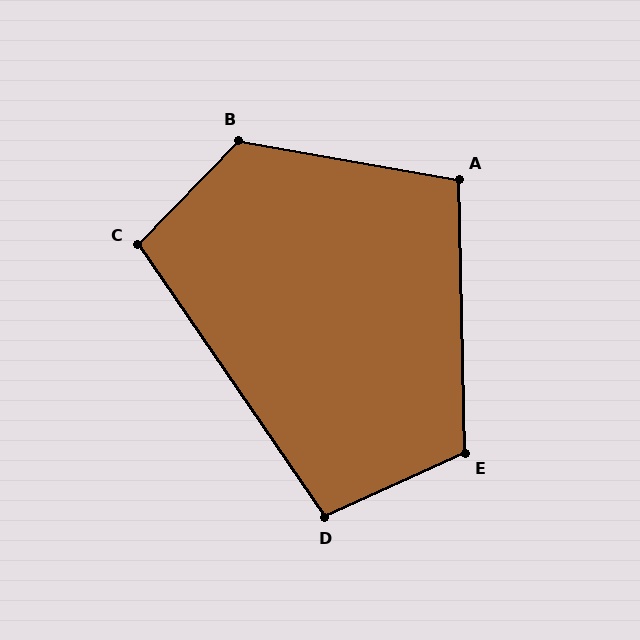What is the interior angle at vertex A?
Approximately 101 degrees (obtuse).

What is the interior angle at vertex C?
Approximately 102 degrees (obtuse).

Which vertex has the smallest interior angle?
D, at approximately 100 degrees.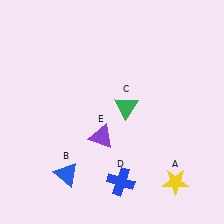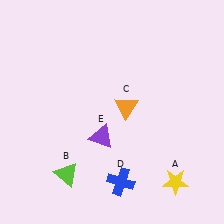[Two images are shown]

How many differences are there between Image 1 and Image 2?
There are 2 differences between the two images.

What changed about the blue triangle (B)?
In Image 1, B is blue. In Image 2, it changed to lime.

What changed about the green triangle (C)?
In Image 1, C is green. In Image 2, it changed to orange.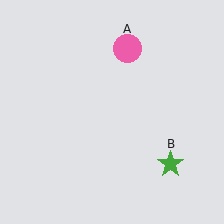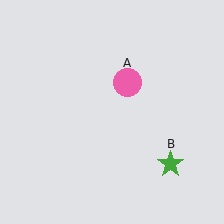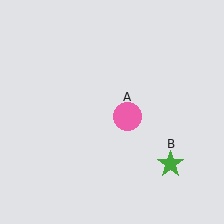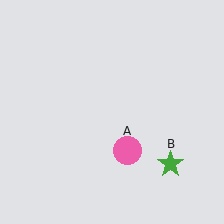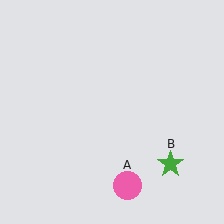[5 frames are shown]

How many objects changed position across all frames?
1 object changed position: pink circle (object A).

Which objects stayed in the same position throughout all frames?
Green star (object B) remained stationary.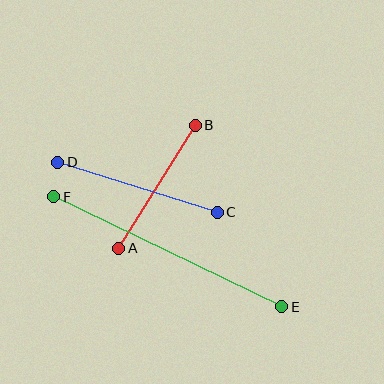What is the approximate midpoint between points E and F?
The midpoint is at approximately (168, 252) pixels.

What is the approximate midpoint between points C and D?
The midpoint is at approximately (137, 187) pixels.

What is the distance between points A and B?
The distance is approximately 145 pixels.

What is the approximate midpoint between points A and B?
The midpoint is at approximately (157, 187) pixels.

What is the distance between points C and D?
The distance is approximately 167 pixels.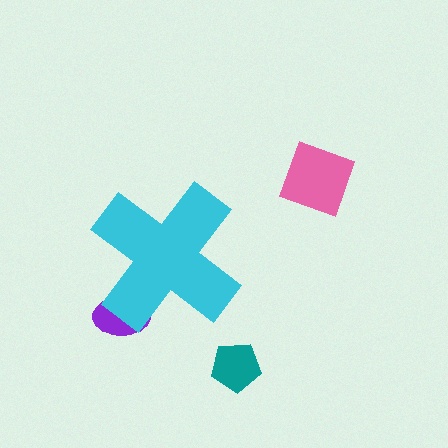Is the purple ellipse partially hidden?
Yes, the purple ellipse is partially hidden behind the cyan cross.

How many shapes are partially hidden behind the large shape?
1 shape is partially hidden.